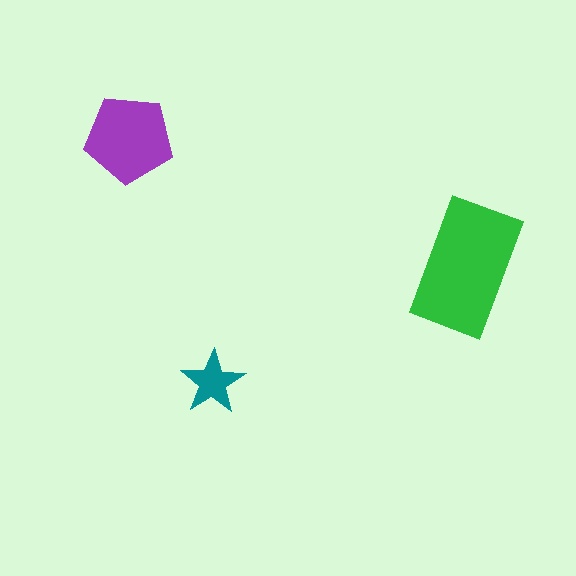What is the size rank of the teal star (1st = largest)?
3rd.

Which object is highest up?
The purple pentagon is topmost.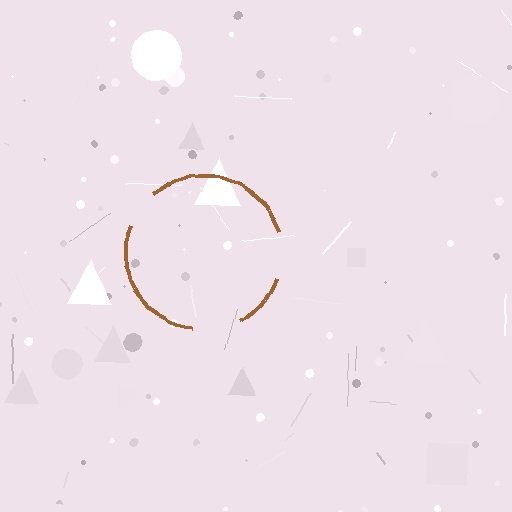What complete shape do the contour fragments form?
The contour fragments form a circle.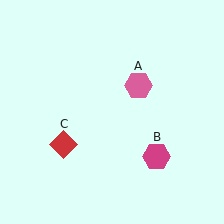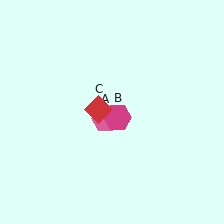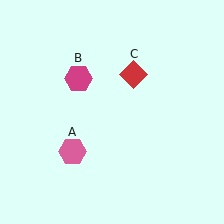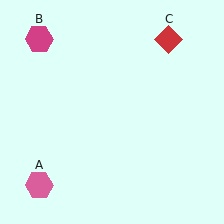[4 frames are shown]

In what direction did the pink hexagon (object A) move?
The pink hexagon (object A) moved down and to the left.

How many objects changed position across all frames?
3 objects changed position: pink hexagon (object A), magenta hexagon (object B), red diamond (object C).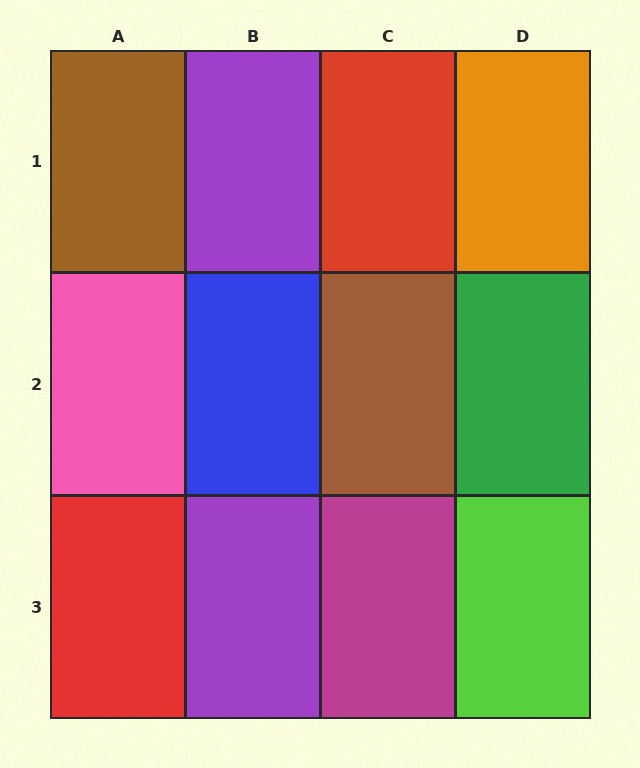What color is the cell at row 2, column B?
Blue.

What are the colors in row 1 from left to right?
Brown, purple, red, orange.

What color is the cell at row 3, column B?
Purple.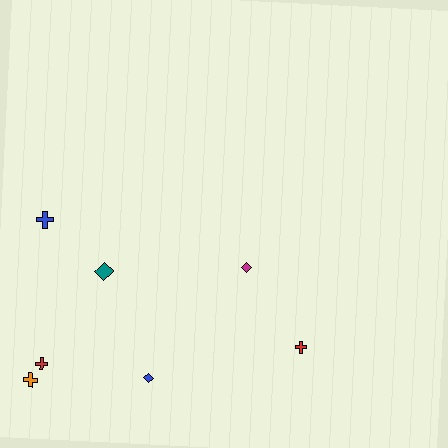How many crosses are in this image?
There are 4 crosses.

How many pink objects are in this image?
There are no pink objects.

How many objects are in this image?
There are 7 objects.